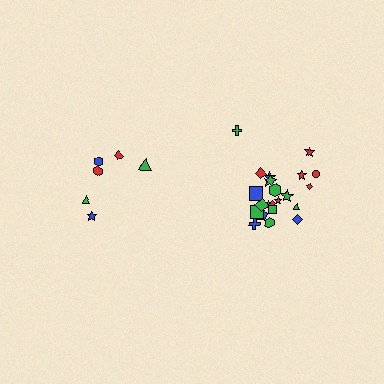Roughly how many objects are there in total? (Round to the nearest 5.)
Roughly 30 objects in total.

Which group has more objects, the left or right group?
The right group.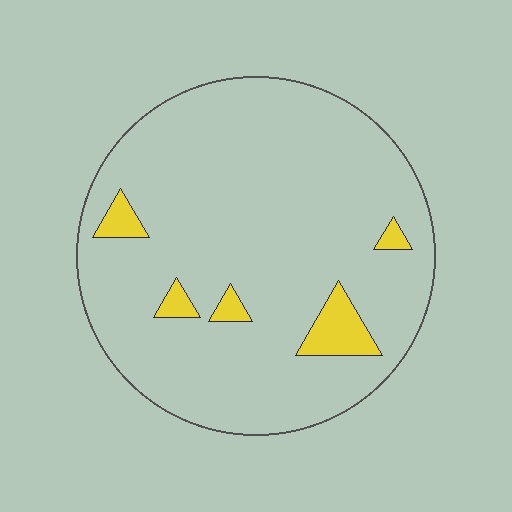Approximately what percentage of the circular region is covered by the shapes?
Approximately 5%.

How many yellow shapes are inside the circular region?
5.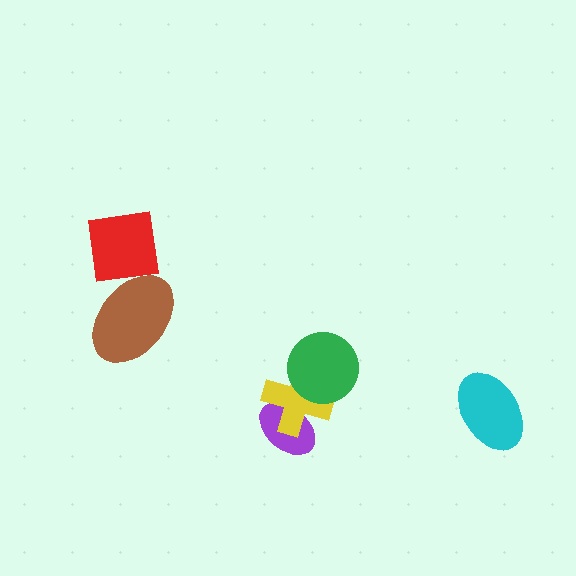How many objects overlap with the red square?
0 objects overlap with the red square.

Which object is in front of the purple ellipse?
The yellow cross is in front of the purple ellipse.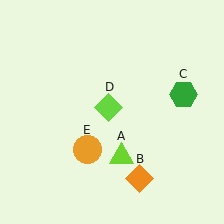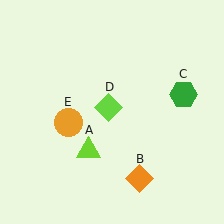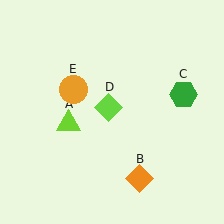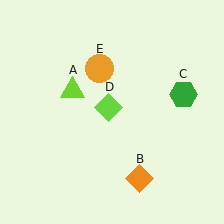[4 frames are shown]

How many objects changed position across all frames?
2 objects changed position: lime triangle (object A), orange circle (object E).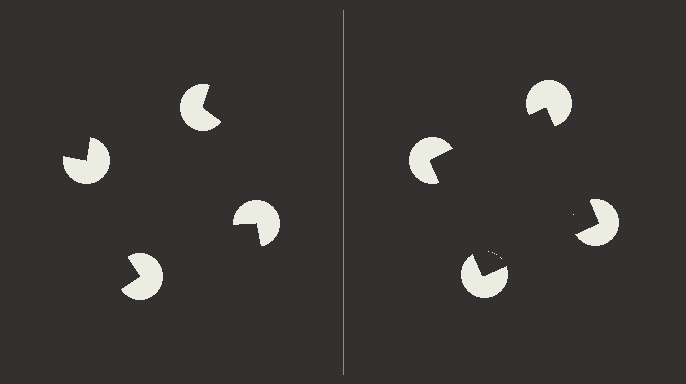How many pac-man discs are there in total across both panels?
8 — 4 on each side.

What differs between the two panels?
The pac-man discs are positioned identically on both sides; only the wedge orientations differ. On the right they align to a square; on the left they are misaligned.